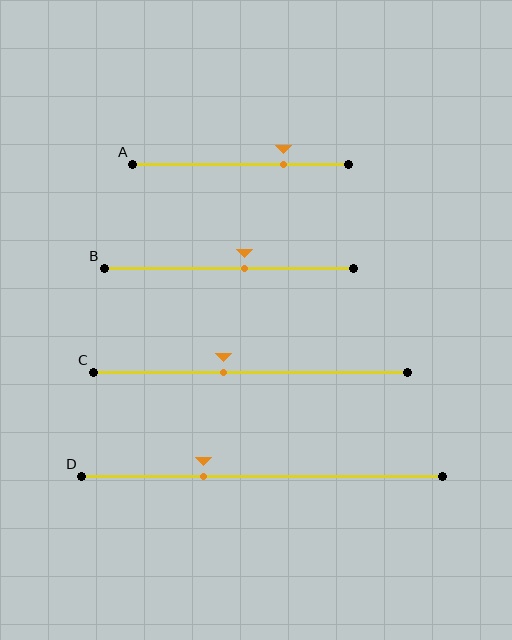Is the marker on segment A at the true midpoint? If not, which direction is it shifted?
No, the marker on segment A is shifted to the right by about 20% of the segment length.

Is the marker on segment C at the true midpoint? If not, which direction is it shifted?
No, the marker on segment C is shifted to the left by about 9% of the segment length.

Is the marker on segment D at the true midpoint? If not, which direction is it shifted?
No, the marker on segment D is shifted to the left by about 16% of the segment length.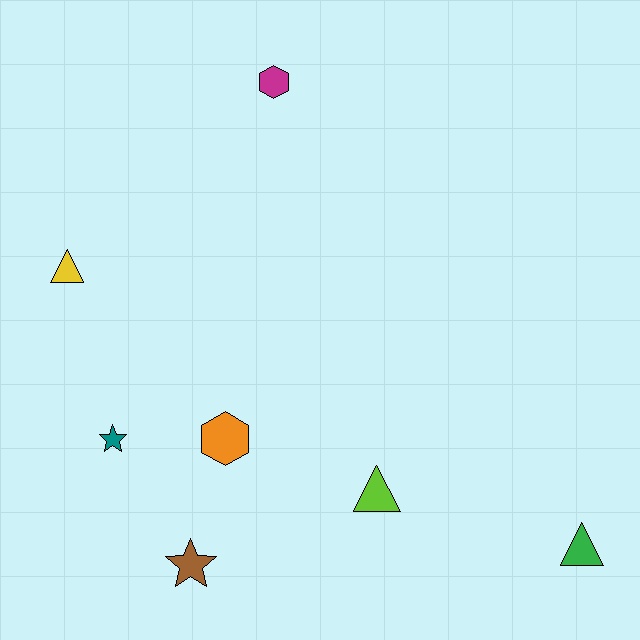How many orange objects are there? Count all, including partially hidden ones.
There is 1 orange object.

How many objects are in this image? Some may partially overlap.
There are 7 objects.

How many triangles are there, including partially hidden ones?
There are 3 triangles.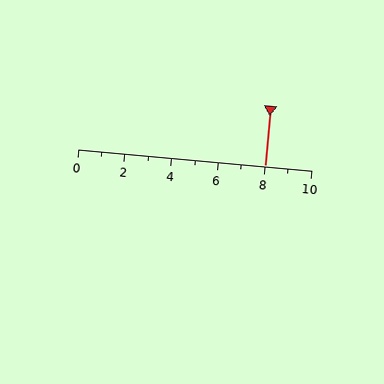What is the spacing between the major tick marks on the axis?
The major ticks are spaced 2 apart.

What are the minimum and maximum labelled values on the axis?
The axis runs from 0 to 10.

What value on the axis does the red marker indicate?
The marker indicates approximately 8.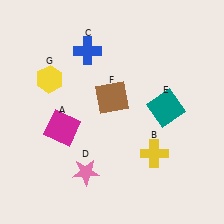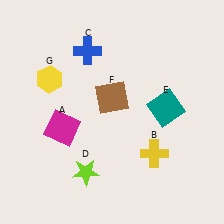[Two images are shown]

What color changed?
The star (D) changed from pink in Image 1 to lime in Image 2.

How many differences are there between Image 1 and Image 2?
There is 1 difference between the two images.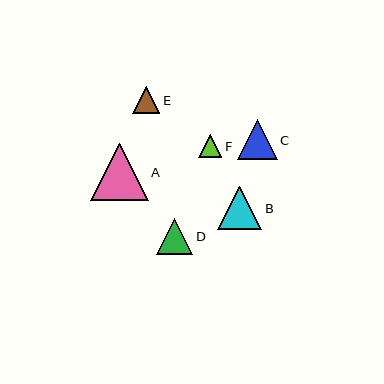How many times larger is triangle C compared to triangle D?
Triangle C is approximately 1.1 times the size of triangle D.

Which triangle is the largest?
Triangle A is the largest with a size of approximately 57 pixels.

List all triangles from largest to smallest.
From largest to smallest: A, B, C, D, E, F.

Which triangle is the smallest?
Triangle F is the smallest with a size of approximately 23 pixels.